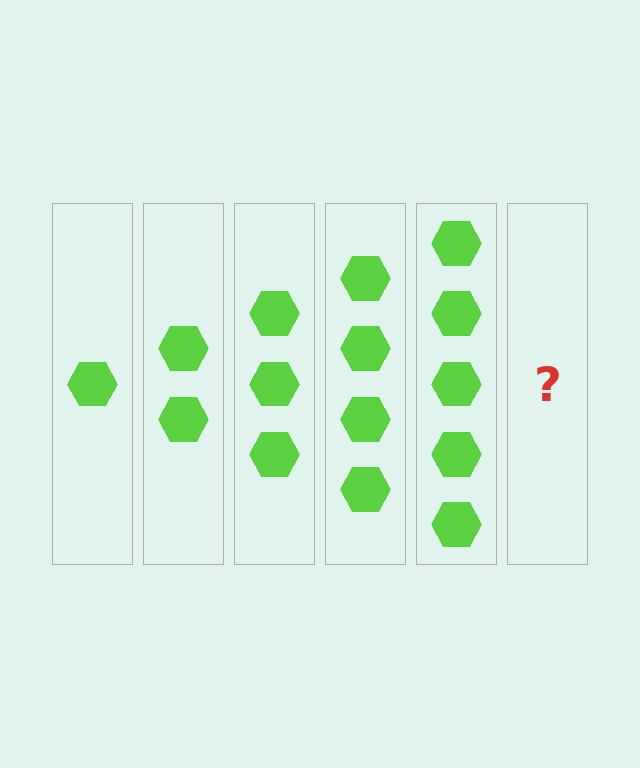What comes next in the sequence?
The next element should be 6 hexagons.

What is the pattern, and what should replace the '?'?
The pattern is that each step adds one more hexagon. The '?' should be 6 hexagons.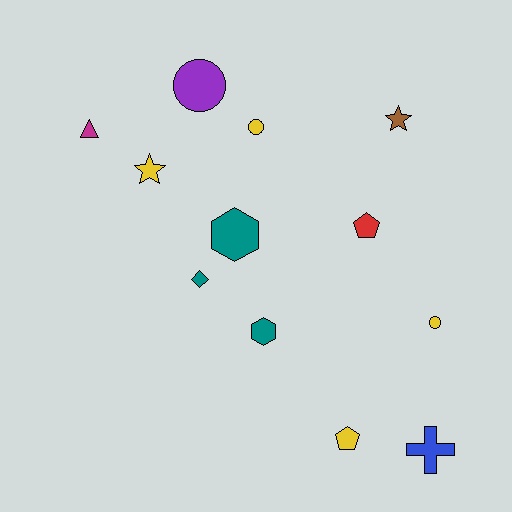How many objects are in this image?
There are 12 objects.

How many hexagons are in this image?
There are 2 hexagons.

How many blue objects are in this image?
There is 1 blue object.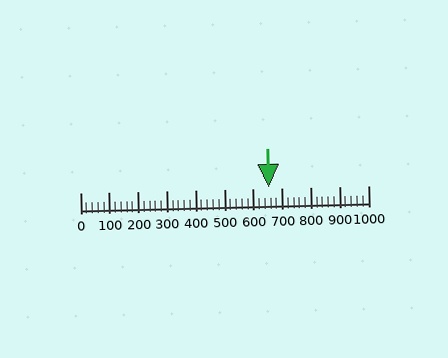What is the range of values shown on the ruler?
The ruler shows values from 0 to 1000.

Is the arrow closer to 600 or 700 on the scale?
The arrow is closer to 700.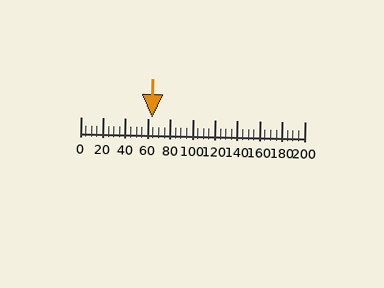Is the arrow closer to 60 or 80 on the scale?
The arrow is closer to 60.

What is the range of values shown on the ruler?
The ruler shows values from 0 to 200.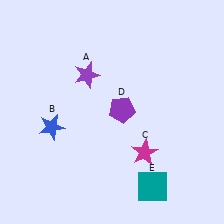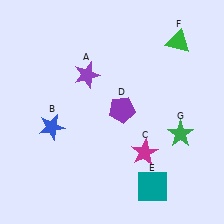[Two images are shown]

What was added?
A green triangle (F), a green star (G) were added in Image 2.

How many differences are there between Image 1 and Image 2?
There are 2 differences between the two images.